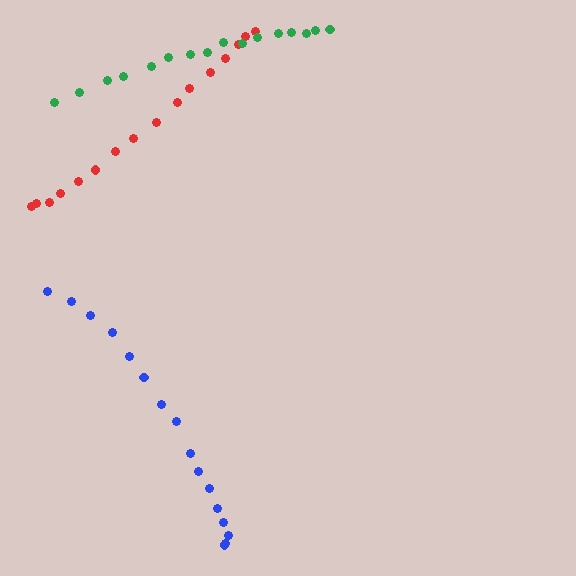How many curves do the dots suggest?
There are 3 distinct paths.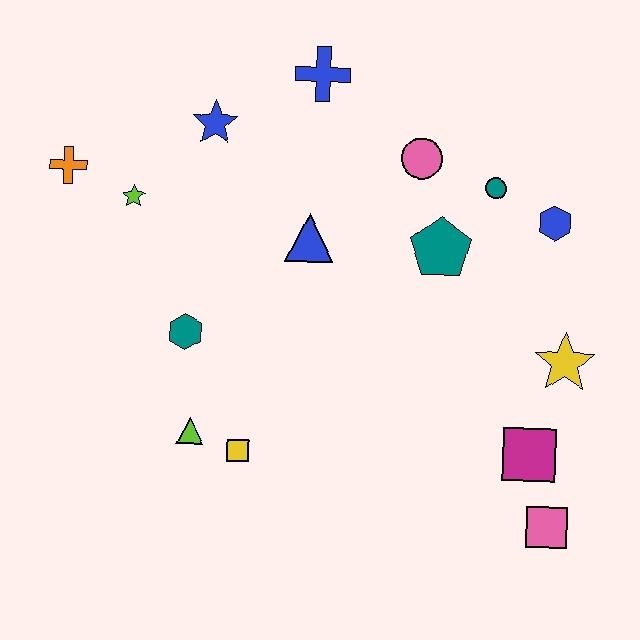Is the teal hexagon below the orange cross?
Yes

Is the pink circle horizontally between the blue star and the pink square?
Yes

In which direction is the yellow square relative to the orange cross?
The yellow square is below the orange cross.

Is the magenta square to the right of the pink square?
No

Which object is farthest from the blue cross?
The pink square is farthest from the blue cross.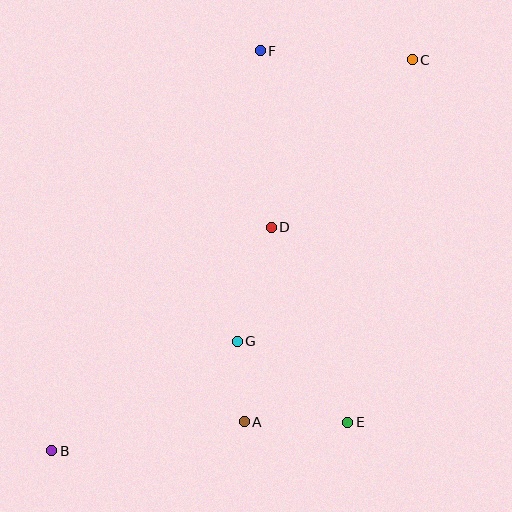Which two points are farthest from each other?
Points B and C are farthest from each other.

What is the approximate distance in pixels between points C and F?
The distance between C and F is approximately 152 pixels.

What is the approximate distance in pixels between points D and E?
The distance between D and E is approximately 210 pixels.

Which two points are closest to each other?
Points A and G are closest to each other.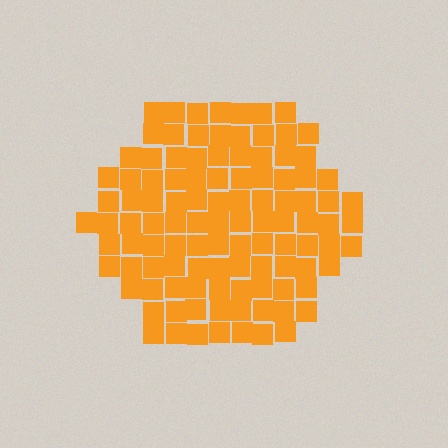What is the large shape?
The large shape is a hexagon.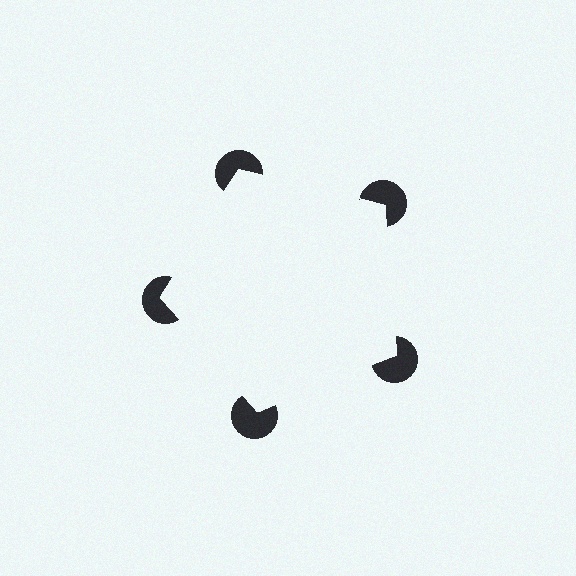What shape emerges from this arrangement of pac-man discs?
An illusory pentagon — its edges are inferred from the aligned wedge cuts in the pac-man discs, not physically drawn.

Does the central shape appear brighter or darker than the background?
It typically appears slightly brighter than the background, even though no actual brightness change is drawn.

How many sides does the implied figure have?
5 sides.